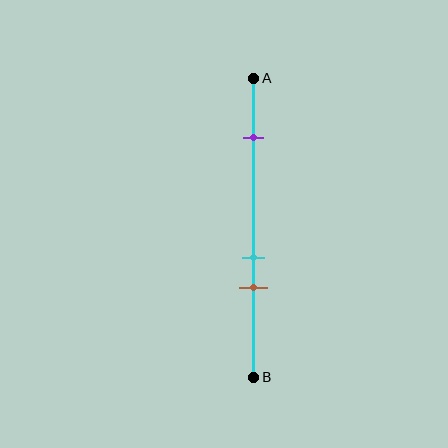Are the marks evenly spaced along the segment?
No, the marks are not evenly spaced.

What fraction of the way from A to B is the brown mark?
The brown mark is approximately 70% (0.7) of the way from A to B.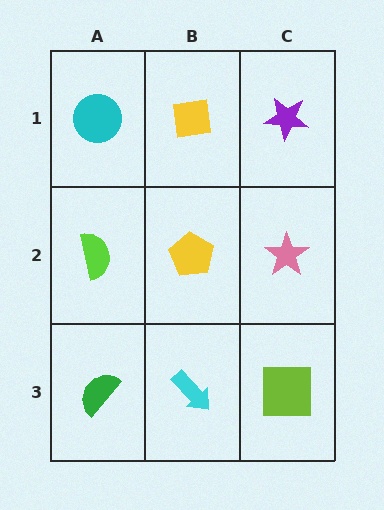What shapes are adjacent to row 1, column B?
A yellow pentagon (row 2, column B), a cyan circle (row 1, column A), a purple star (row 1, column C).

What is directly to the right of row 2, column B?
A pink star.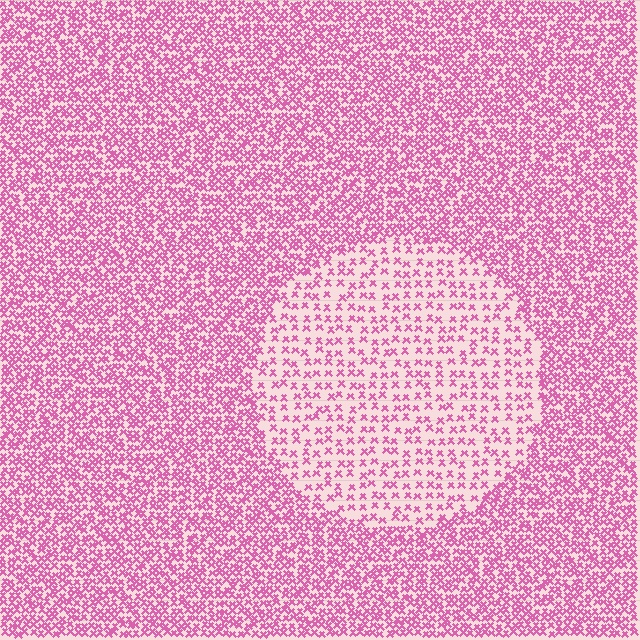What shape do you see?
I see a circle.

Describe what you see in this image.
The image contains small pink elements arranged at two different densities. A circle-shaped region is visible where the elements are less densely packed than the surrounding area.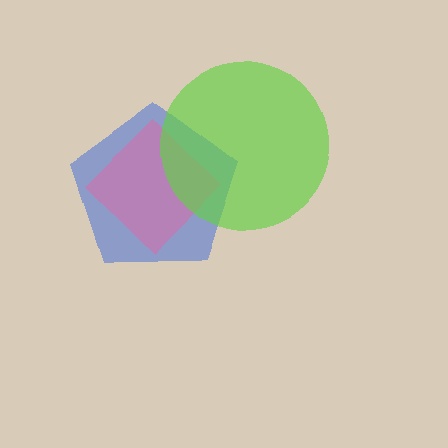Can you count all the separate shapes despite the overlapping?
Yes, there are 3 separate shapes.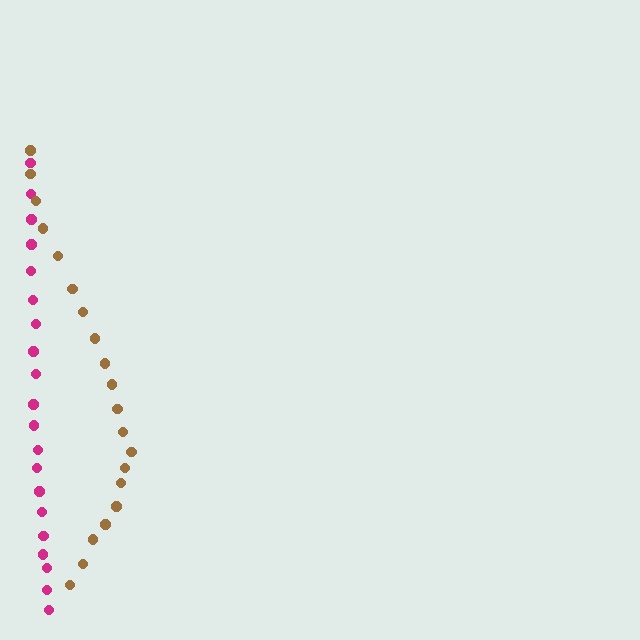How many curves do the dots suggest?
There are 2 distinct paths.